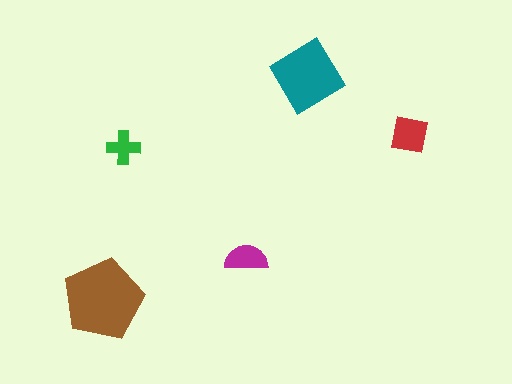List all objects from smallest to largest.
The green cross, the magenta semicircle, the red square, the teal diamond, the brown pentagon.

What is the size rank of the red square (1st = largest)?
3rd.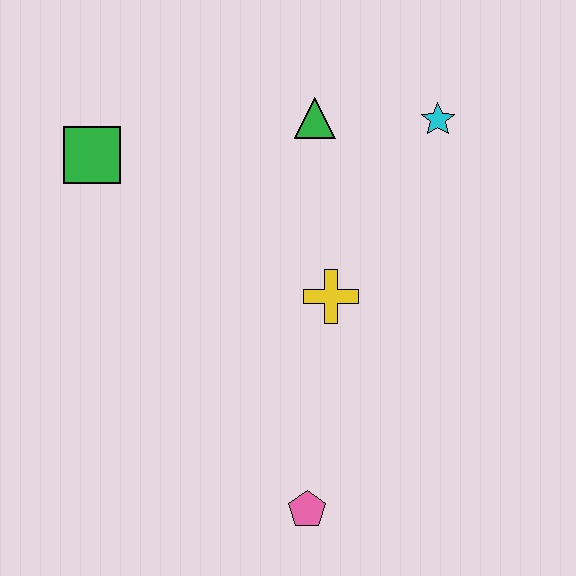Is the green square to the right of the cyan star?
No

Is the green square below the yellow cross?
No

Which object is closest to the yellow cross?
The green triangle is closest to the yellow cross.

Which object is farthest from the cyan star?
The pink pentagon is farthest from the cyan star.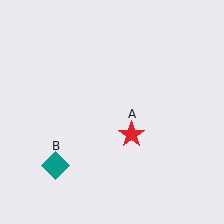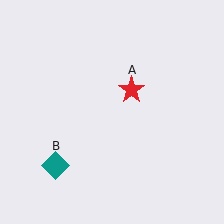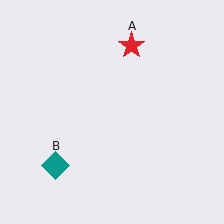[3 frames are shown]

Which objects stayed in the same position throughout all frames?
Teal diamond (object B) remained stationary.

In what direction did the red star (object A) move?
The red star (object A) moved up.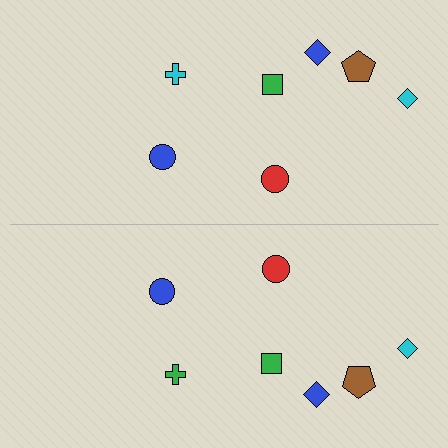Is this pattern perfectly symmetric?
No, the pattern is not perfectly symmetric. The green cross on the bottom side breaks the symmetry — its mirror counterpart is cyan.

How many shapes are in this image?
There are 14 shapes in this image.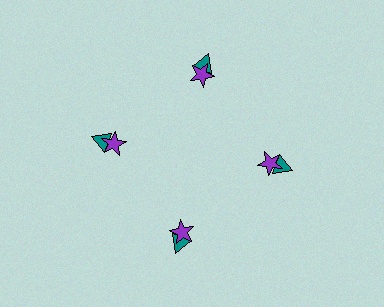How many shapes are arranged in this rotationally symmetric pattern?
There are 8 shapes, arranged in 4 groups of 2.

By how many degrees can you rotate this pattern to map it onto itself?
The pattern maps onto itself every 90 degrees of rotation.